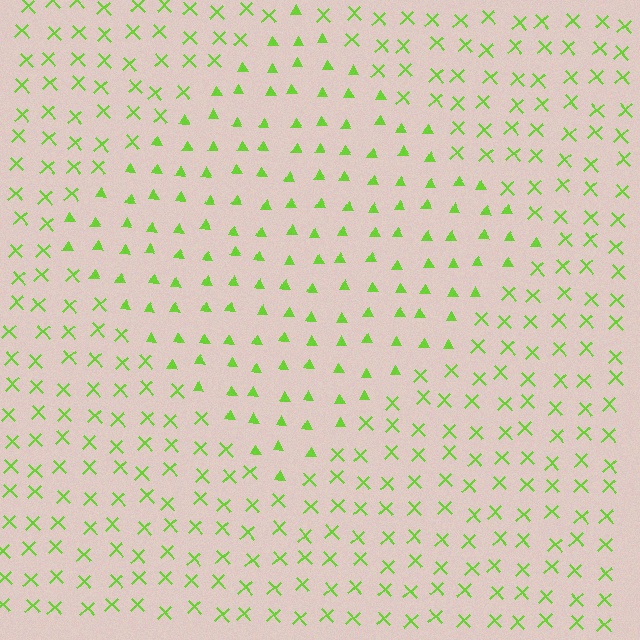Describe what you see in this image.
The image is filled with small lime elements arranged in a uniform grid. A diamond-shaped region contains triangles, while the surrounding area contains X marks. The boundary is defined purely by the change in element shape.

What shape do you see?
I see a diamond.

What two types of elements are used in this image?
The image uses triangles inside the diamond region and X marks outside it.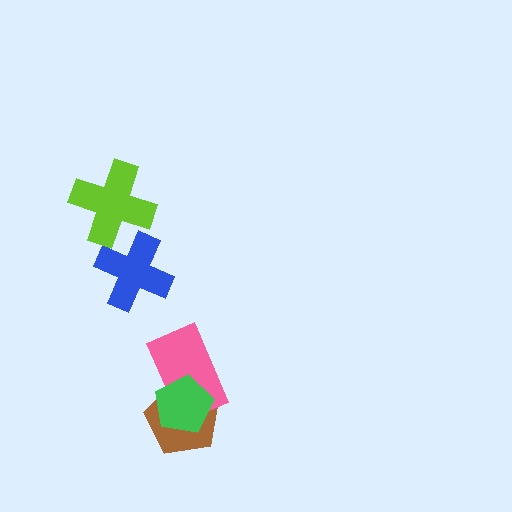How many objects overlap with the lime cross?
1 object overlaps with the lime cross.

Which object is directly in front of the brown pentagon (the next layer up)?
The pink rectangle is directly in front of the brown pentagon.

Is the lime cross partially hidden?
No, no other shape covers it.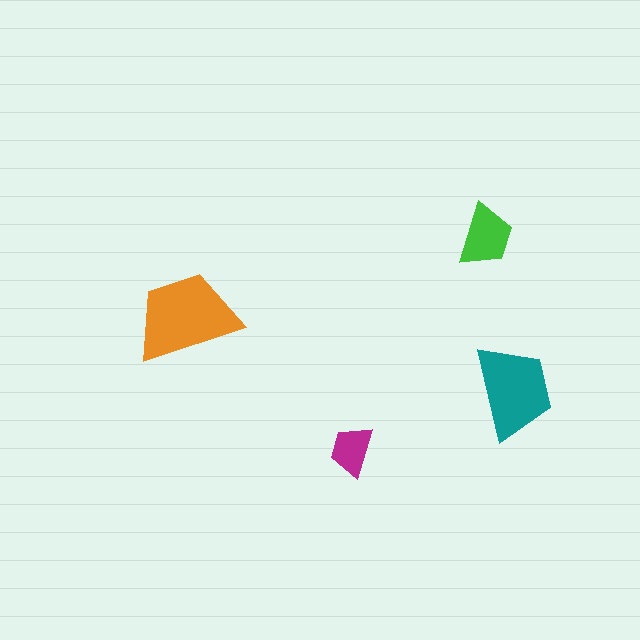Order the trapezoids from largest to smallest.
the orange one, the teal one, the green one, the magenta one.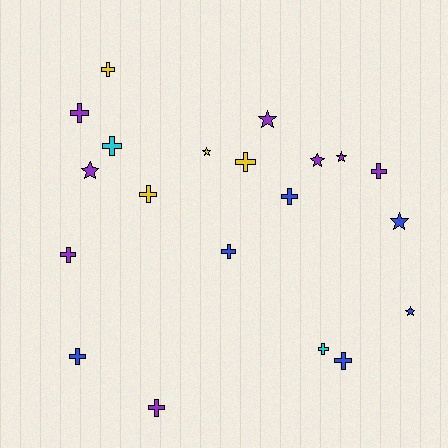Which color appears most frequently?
Purple, with 8 objects.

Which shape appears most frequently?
Cross, with 13 objects.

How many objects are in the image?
There are 20 objects.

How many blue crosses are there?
There are 4 blue crosses.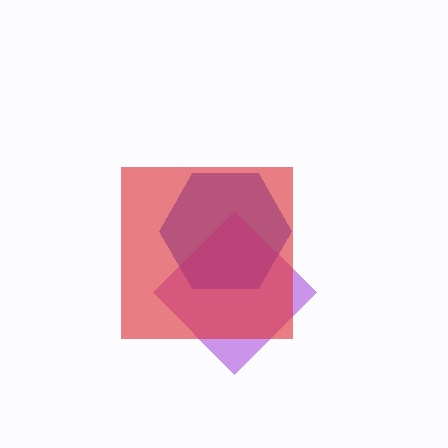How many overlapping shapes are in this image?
There are 3 overlapping shapes in the image.